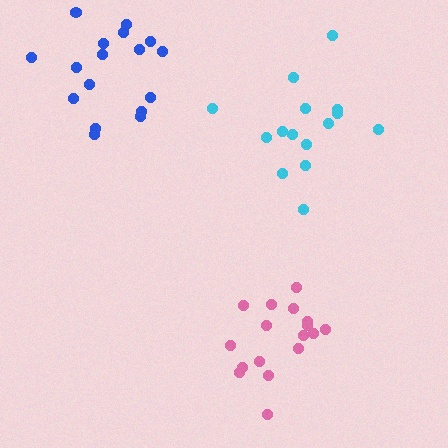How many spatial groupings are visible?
There are 3 spatial groupings.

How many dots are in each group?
Group 1: 17 dots, Group 2: 17 dots, Group 3: 15 dots (49 total).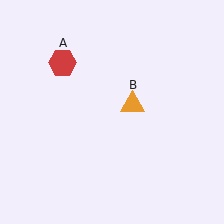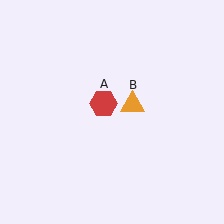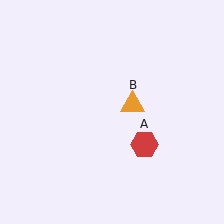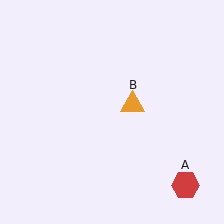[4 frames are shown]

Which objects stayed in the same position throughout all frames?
Orange triangle (object B) remained stationary.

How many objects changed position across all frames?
1 object changed position: red hexagon (object A).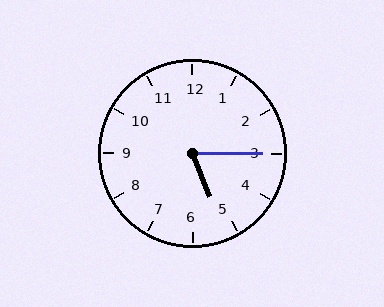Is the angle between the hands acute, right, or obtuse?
It is acute.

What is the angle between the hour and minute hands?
Approximately 68 degrees.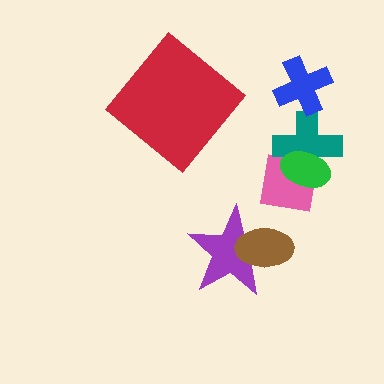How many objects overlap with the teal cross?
2 objects overlap with the teal cross.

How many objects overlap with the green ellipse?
2 objects overlap with the green ellipse.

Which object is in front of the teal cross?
The green ellipse is in front of the teal cross.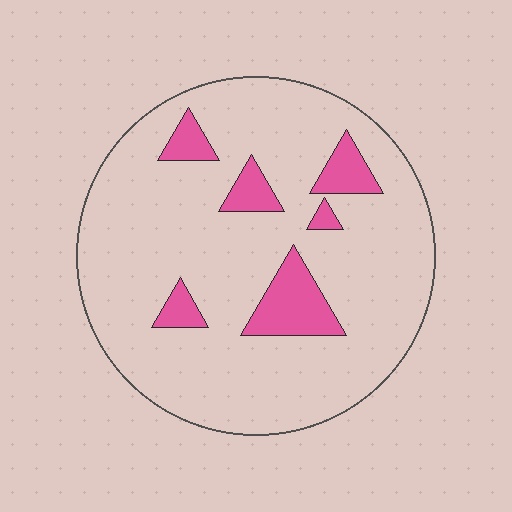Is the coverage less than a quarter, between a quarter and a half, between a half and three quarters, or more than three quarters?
Less than a quarter.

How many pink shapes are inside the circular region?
6.